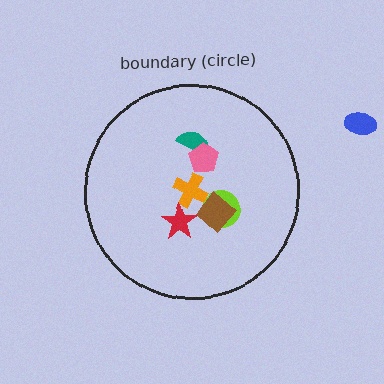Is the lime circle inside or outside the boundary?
Inside.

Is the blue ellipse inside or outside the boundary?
Outside.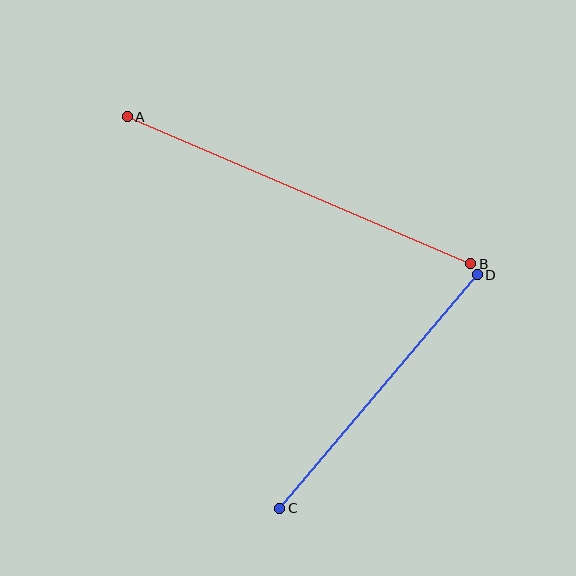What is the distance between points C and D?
The distance is approximately 306 pixels.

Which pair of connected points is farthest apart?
Points A and B are farthest apart.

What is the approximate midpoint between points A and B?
The midpoint is at approximately (299, 190) pixels.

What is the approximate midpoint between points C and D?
The midpoint is at approximately (379, 392) pixels.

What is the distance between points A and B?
The distance is approximately 374 pixels.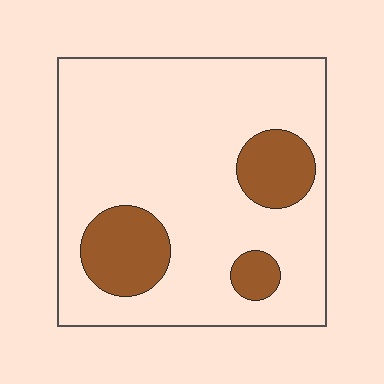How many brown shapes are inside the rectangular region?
3.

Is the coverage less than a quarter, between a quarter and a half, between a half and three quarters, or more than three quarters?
Less than a quarter.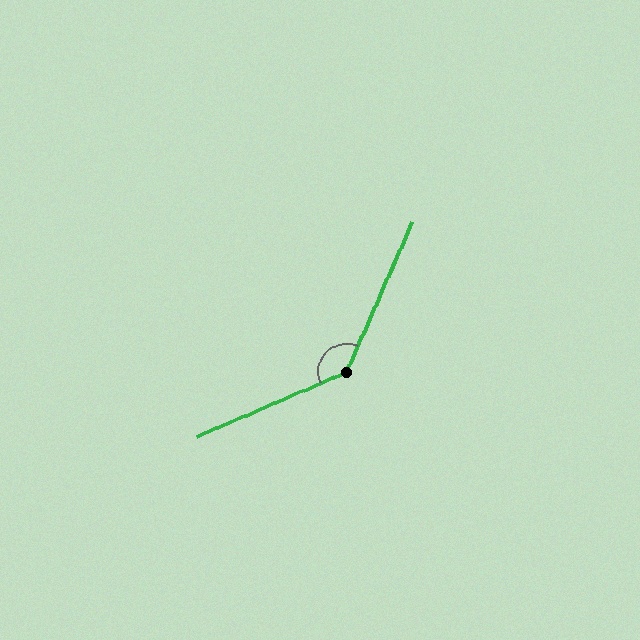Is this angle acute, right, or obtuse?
It is obtuse.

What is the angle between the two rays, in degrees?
Approximately 137 degrees.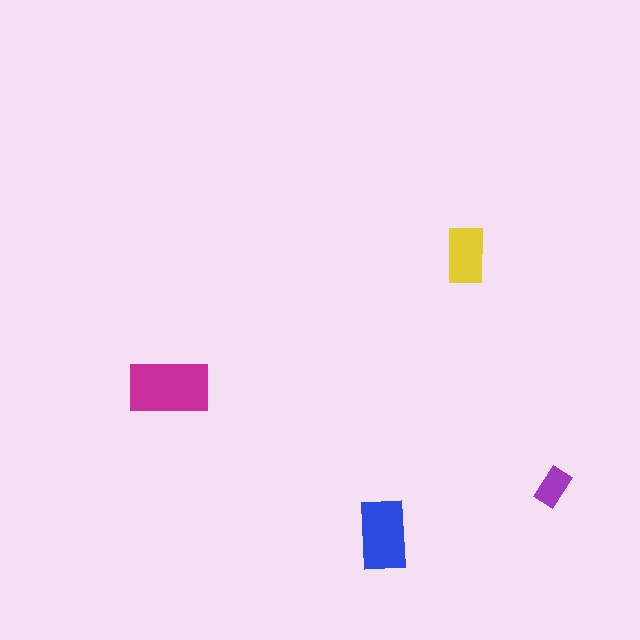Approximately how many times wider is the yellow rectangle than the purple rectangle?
About 1.5 times wider.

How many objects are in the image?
There are 4 objects in the image.